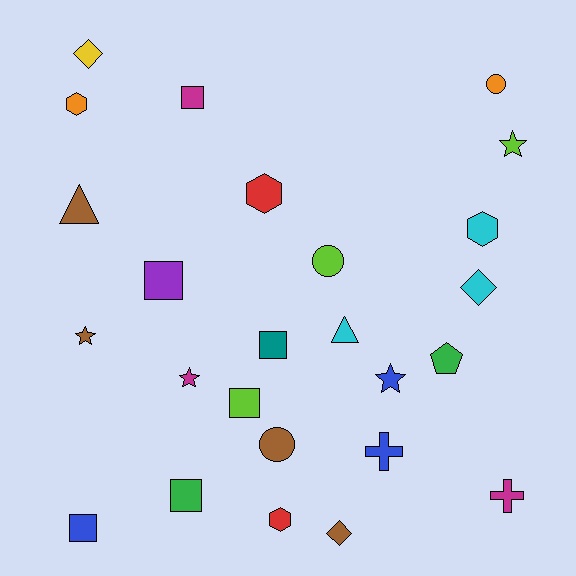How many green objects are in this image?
There are 2 green objects.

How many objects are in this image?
There are 25 objects.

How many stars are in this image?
There are 4 stars.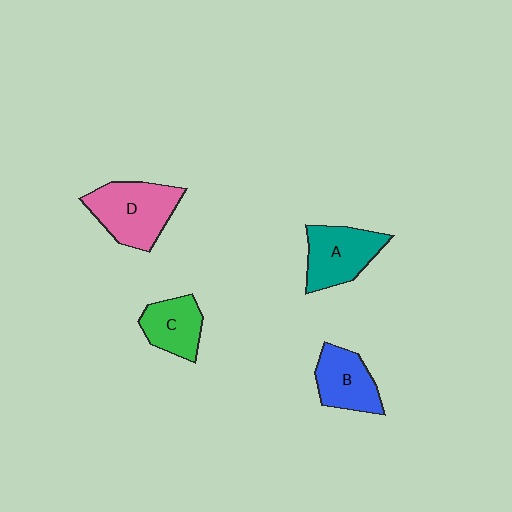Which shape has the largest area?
Shape D (pink).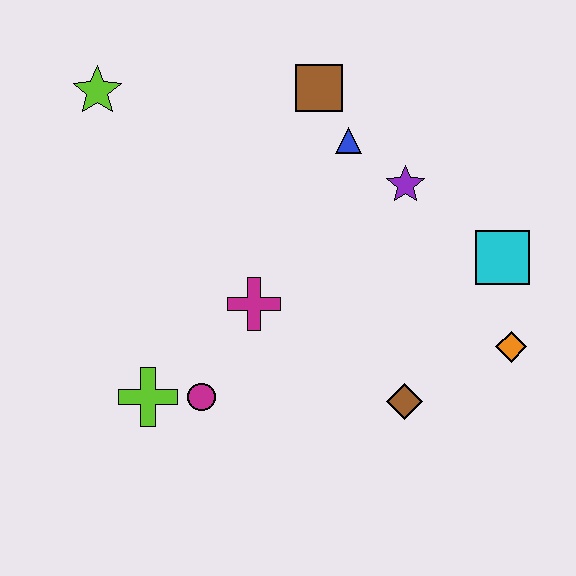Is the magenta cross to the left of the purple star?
Yes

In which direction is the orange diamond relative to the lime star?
The orange diamond is to the right of the lime star.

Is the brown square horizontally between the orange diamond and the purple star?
No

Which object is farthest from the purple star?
The lime cross is farthest from the purple star.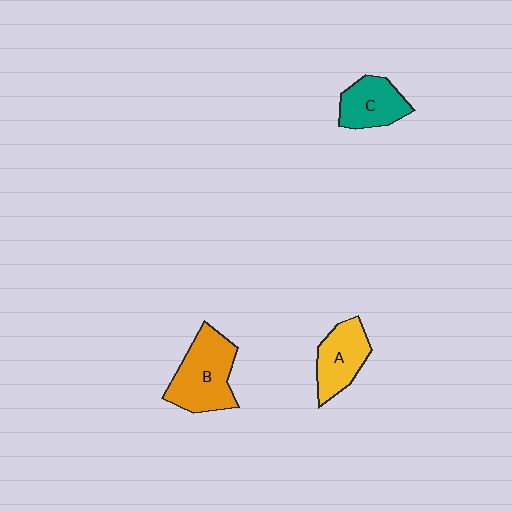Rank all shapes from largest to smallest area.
From largest to smallest: B (orange), A (yellow), C (teal).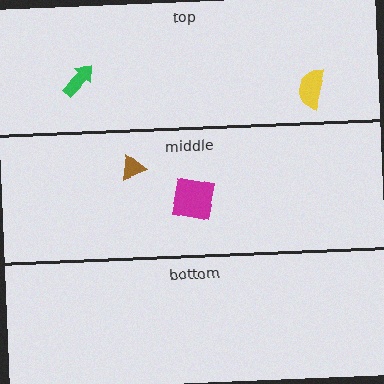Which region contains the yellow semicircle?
The top region.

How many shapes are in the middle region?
2.